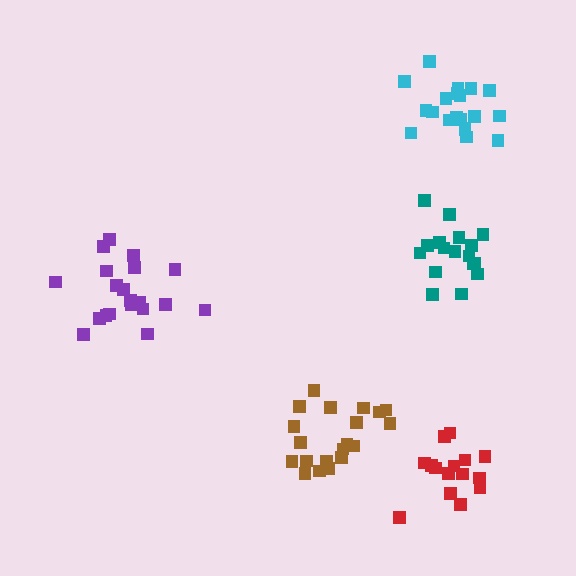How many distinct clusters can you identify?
There are 5 distinct clusters.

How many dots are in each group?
Group 1: 17 dots, Group 2: 20 dots, Group 3: 20 dots, Group 4: 15 dots, Group 5: 20 dots (92 total).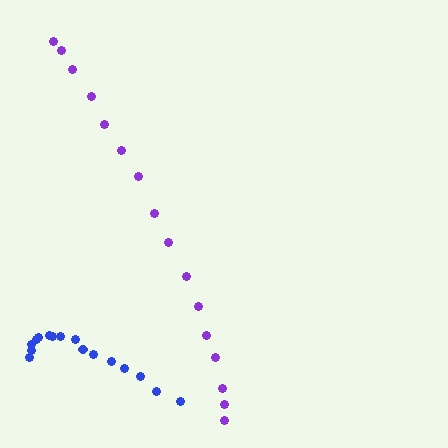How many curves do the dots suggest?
There are 2 distinct paths.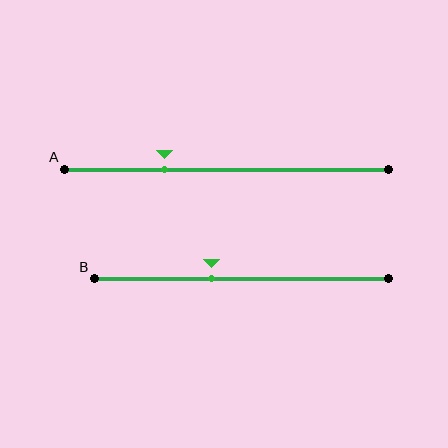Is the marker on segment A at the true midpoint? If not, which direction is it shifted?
No, the marker on segment A is shifted to the left by about 19% of the segment length.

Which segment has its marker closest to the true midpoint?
Segment B has its marker closest to the true midpoint.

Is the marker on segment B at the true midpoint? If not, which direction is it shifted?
No, the marker on segment B is shifted to the left by about 10% of the segment length.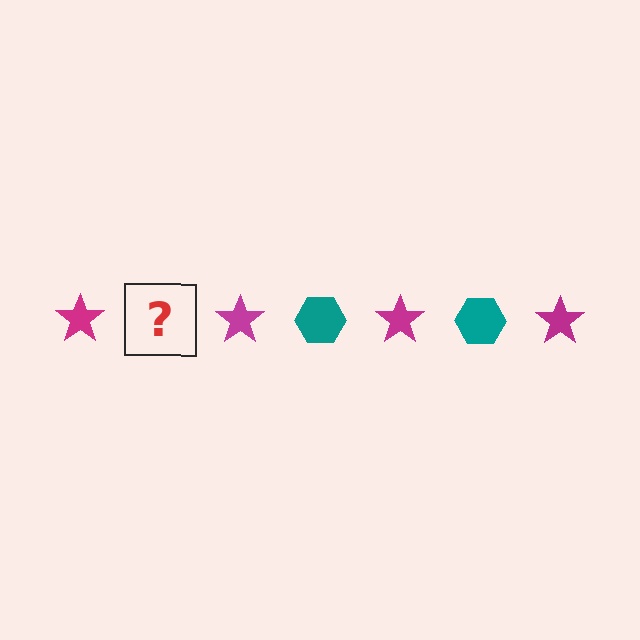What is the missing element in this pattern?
The missing element is a teal hexagon.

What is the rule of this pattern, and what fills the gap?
The rule is that the pattern alternates between magenta star and teal hexagon. The gap should be filled with a teal hexagon.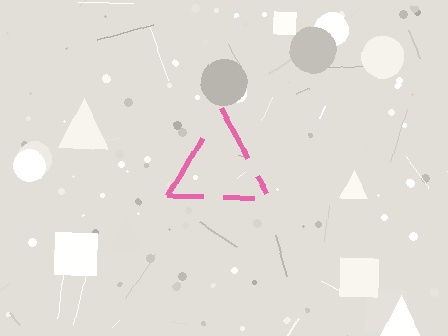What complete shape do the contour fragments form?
The contour fragments form a triangle.